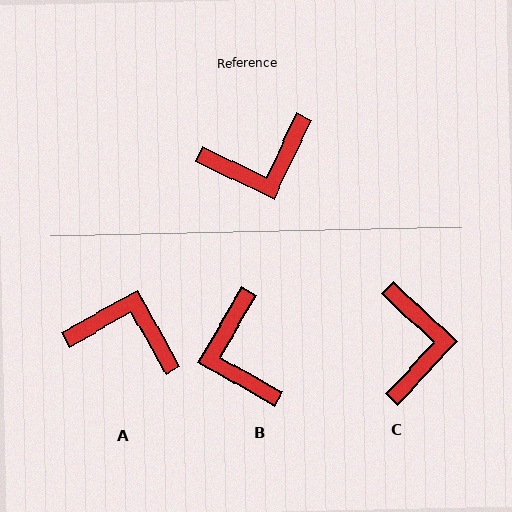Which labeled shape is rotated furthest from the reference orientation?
A, about 145 degrees away.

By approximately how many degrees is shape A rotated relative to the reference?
Approximately 145 degrees counter-clockwise.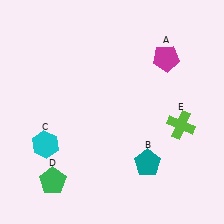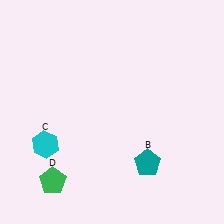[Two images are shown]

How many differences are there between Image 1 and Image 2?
There are 2 differences between the two images.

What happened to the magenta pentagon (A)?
The magenta pentagon (A) was removed in Image 2. It was in the top-right area of Image 1.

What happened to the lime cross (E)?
The lime cross (E) was removed in Image 2. It was in the bottom-right area of Image 1.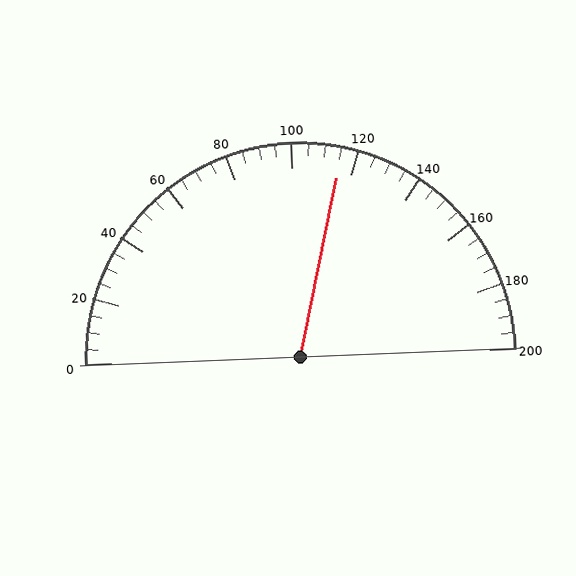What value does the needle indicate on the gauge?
The needle indicates approximately 115.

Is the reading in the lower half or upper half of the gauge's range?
The reading is in the upper half of the range (0 to 200).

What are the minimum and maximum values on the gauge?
The gauge ranges from 0 to 200.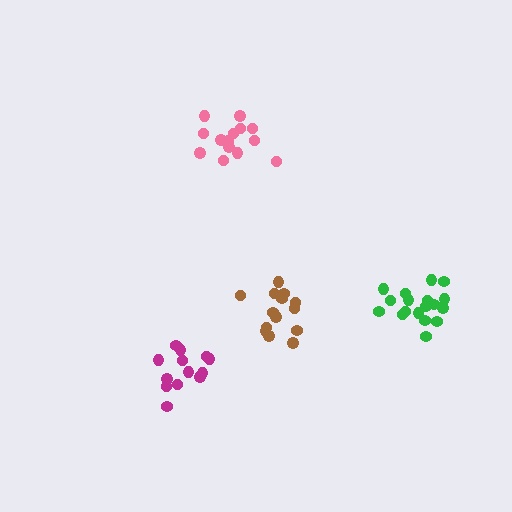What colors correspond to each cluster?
The clusters are colored: green, magenta, pink, brown.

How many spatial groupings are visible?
There are 4 spatial groupings.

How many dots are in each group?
Group 1: 18 dots, Group 2: 13 dots, Group 3: 14 dots, Group 4: 14 dots (59 total).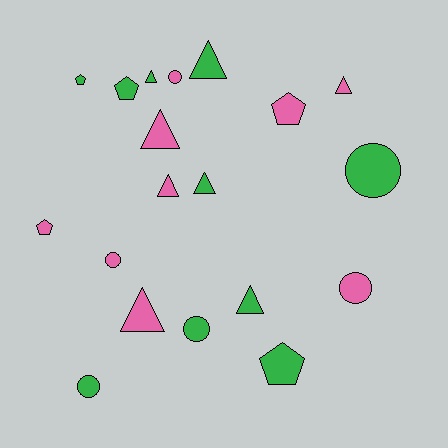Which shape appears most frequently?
Triangle, with 8 objects.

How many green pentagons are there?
There are 3 green pentagons.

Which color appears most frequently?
Green, with 10 objects.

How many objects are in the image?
There are 19 objects.